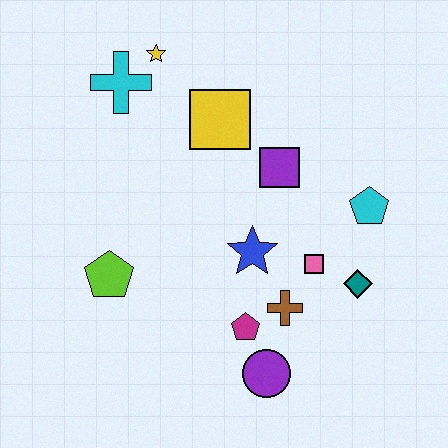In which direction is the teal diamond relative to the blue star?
The teal diamond is to the right of the blue star.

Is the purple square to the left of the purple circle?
No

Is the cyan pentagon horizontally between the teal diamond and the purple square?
No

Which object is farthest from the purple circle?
The yellow star is farthest from the purple circle.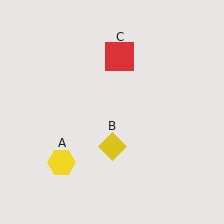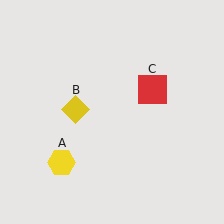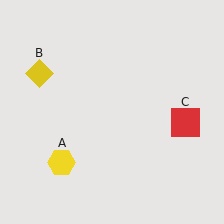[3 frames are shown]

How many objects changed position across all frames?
2 objects changed position: yellow diamond (object B), red square (object C).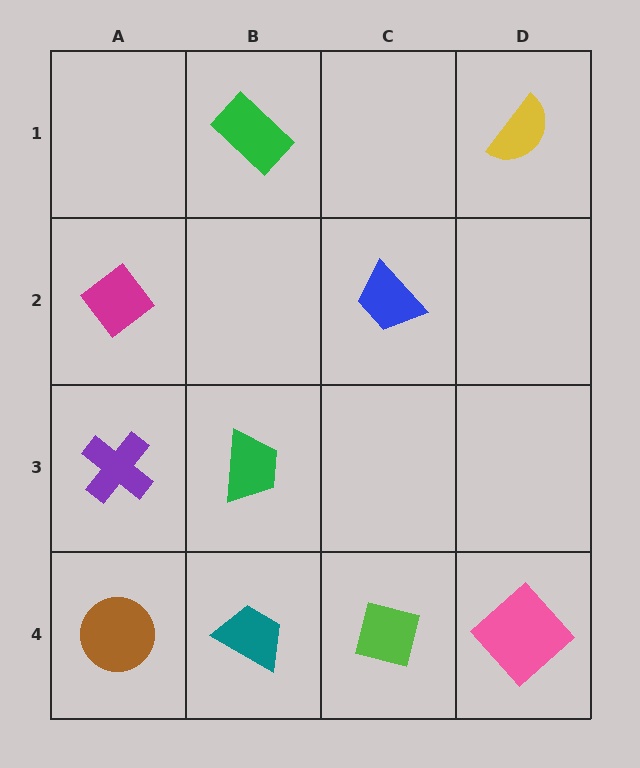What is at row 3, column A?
A purple cross.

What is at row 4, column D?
A pink diamond.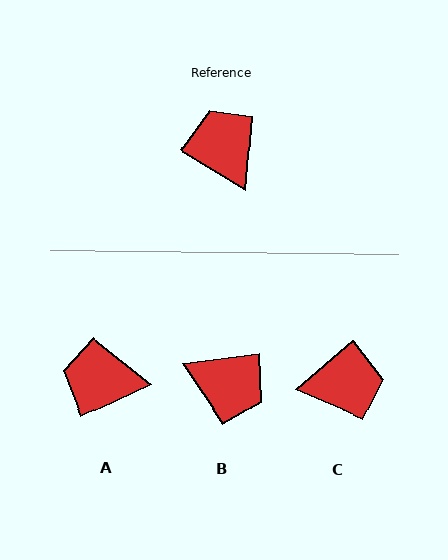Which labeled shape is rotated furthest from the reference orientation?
B, about 141 degrees away.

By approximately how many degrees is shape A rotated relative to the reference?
Approximately 57 degrees counter-clockwise.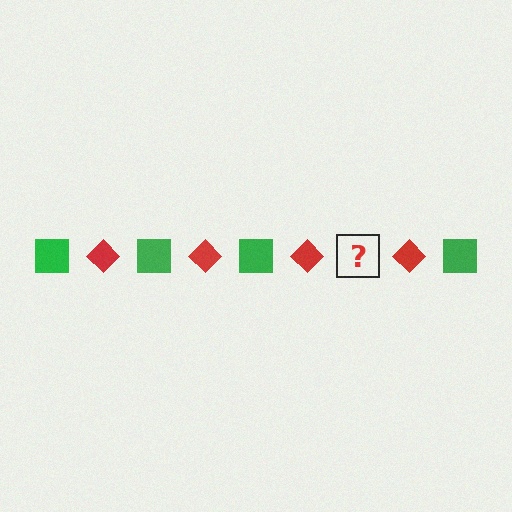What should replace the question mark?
The question mark should be replaced with a green square.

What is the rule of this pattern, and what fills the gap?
The rule is that the pattern alternates between green square and red diamond. The gap should be filled with a green square.